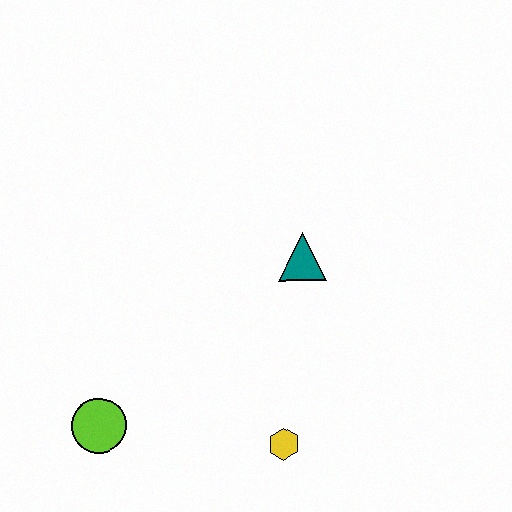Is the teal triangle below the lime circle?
No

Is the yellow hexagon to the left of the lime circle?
No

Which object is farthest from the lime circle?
The teal triangle is farthest from the lime circle.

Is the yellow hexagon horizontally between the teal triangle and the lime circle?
Yes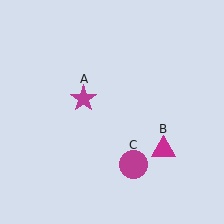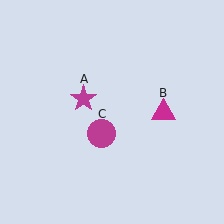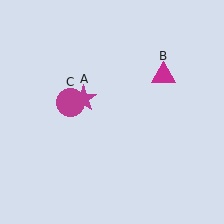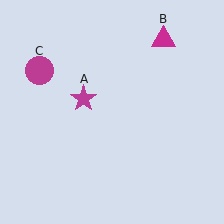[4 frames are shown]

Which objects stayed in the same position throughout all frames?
Magenta star (object A) remained stationary.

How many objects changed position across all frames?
2 objects changed position: magenta triangle (object B), magenta circle (object C).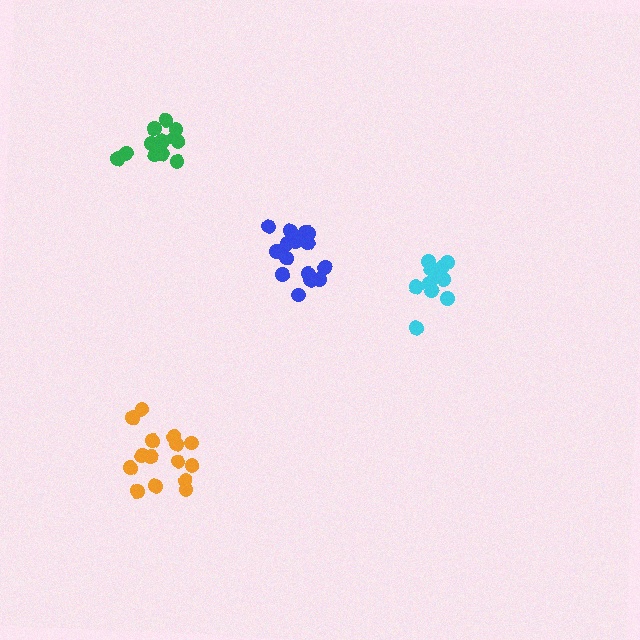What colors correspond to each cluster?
The clusters are colored: blue, cyan, orange, green.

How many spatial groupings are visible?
There are 4 spatial groupings.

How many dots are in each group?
Group 1: 15 dots, Group 2: 11 dots, Group 3: 15 dots, Group 4: 12 dots (53 total).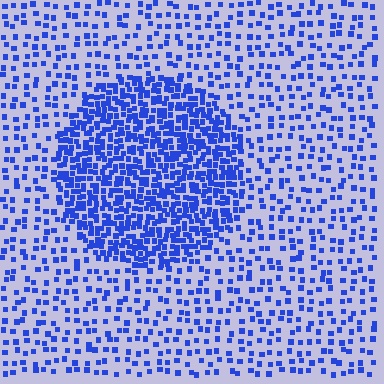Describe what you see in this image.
The image contains small blue elements arranged at two different densities. A circle-shaped region is visible where the elements are more densely packed than the surrounding area.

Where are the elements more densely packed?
The elements are more densely packed inside the circle boundary.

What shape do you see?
I see a circle.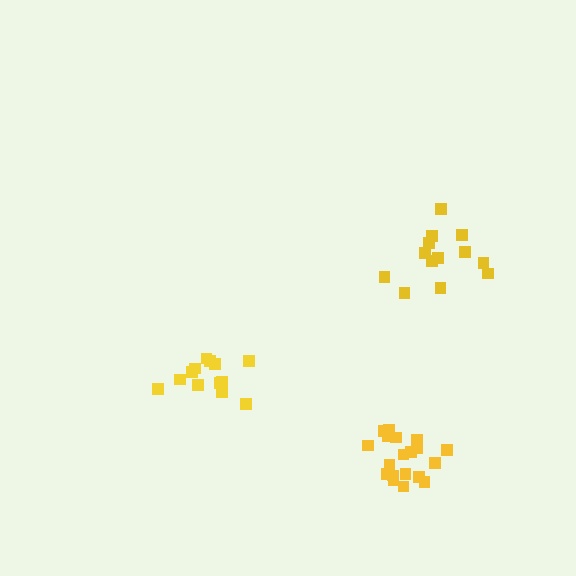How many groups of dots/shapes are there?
There are 3 groups.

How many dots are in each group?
Group 1: 13 dots, Group 2: 19 dots, Group 3: 13 dots (45 total).